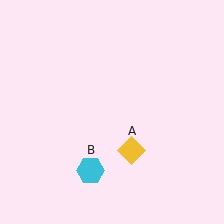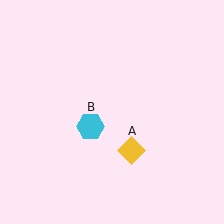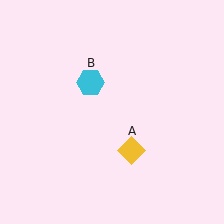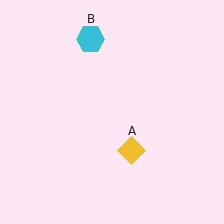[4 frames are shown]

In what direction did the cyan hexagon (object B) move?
The cyan hexagon (object B) moved up.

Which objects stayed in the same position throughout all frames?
Yellow diamond (object A) remained stationary.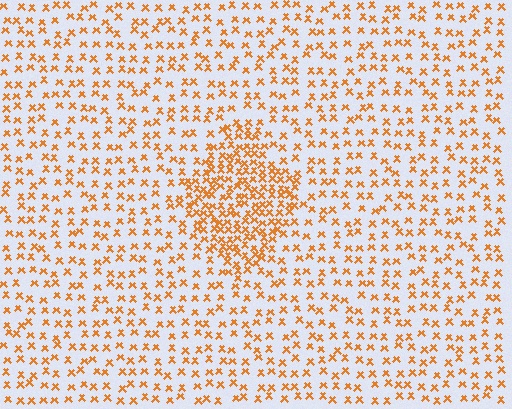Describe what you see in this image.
The image contains small orange elements arranged at two different densities. A diamond-shaped region is visible where the elements are more densely packed than the surrounding area.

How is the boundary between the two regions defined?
The boundary is defined by a change in element density (approximately 2.3x ratio). All elements are the same color, size, and shape.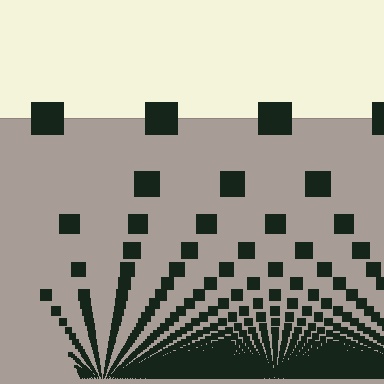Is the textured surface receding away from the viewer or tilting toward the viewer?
The surface appears to tilt toward the viewer. Texture elements get larger and sparser toward the top.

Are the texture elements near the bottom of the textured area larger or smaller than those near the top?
Smaller. The gradient is inverted — elements near the bottom are smaller and denser.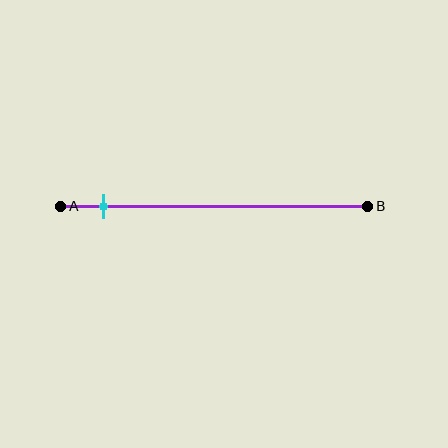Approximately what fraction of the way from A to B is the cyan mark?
The cyan mark is approximately 15% of the way from A to B.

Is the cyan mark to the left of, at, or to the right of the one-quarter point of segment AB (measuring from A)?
The cyan mark is to the left of the one-quarter point of segment AB.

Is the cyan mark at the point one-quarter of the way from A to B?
No, the mark is at about 15% from A, not at the 25% one-quarter point.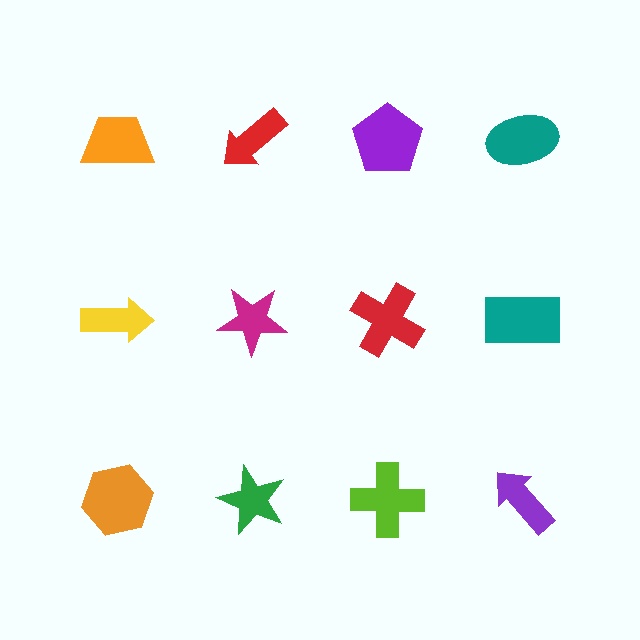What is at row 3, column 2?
A green star.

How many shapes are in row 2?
4 shapes.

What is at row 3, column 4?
A purple arrow.